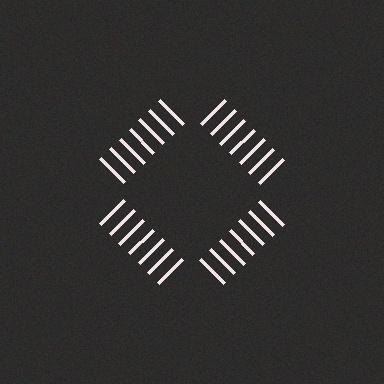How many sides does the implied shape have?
4 sides — the line-ends trace a square.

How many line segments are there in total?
28 — 7 along each of the 4 edges.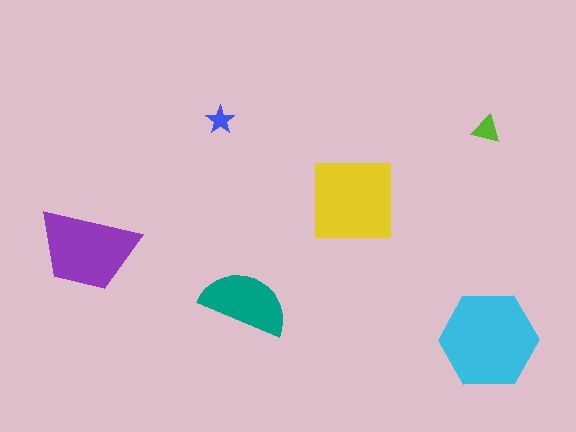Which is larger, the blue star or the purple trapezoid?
The purple trapezoid.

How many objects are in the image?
There are 6 objects in the image.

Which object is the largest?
The cyan hexagon.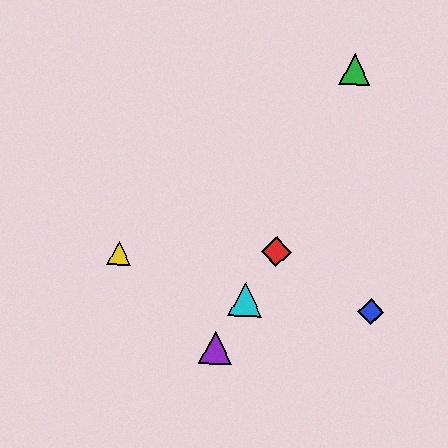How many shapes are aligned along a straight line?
4 shapes (the red diamond, the purple triangle, the orange triangle, the cyan triangle) are aligned along a straight line.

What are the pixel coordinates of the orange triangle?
The orange triangle is at (246, 299).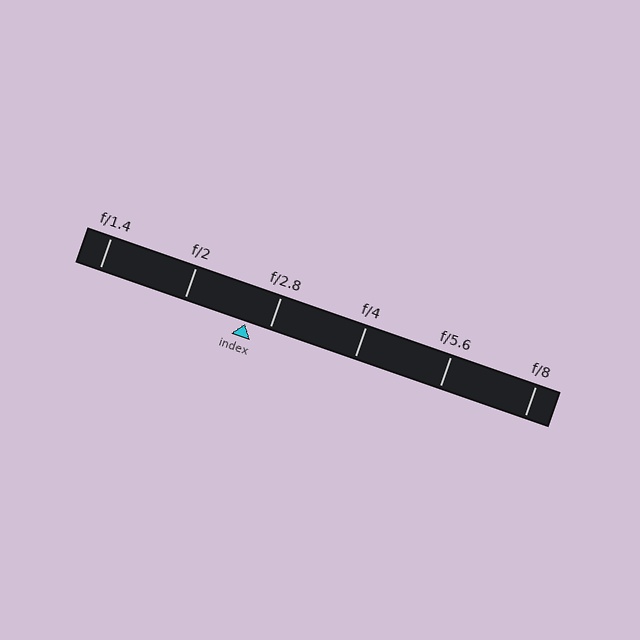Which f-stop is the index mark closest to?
The index mark is closest to f/2.8.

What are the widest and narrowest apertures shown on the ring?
The widest aperture shown is f/1.4 and the narrowest is f/8.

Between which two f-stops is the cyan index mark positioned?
The index mark is between f/2 and f/2.8.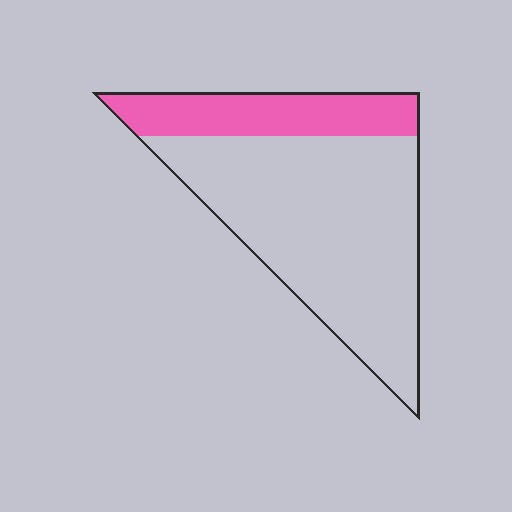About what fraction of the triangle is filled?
About one quarter (1/4).